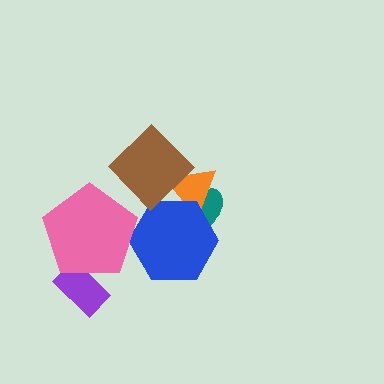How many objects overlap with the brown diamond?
2 objects overlap with the brown diamond.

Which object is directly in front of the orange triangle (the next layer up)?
The blue hexagon is directly in front of the orange triangle.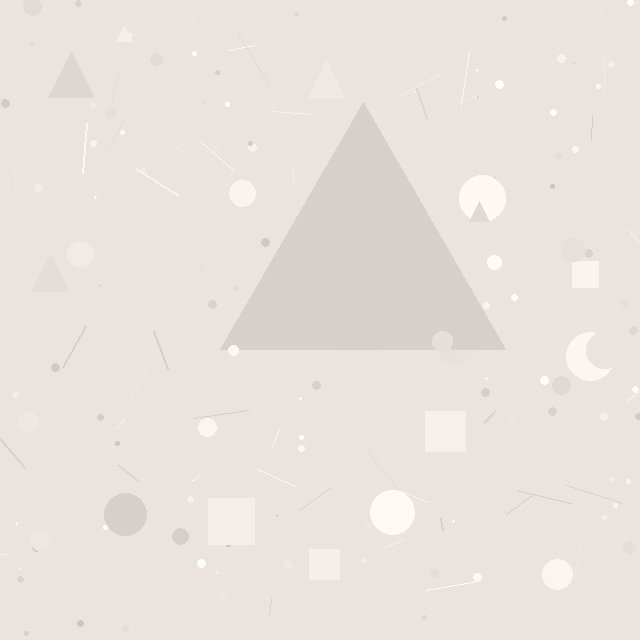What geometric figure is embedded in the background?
A triangle is embedded in the background.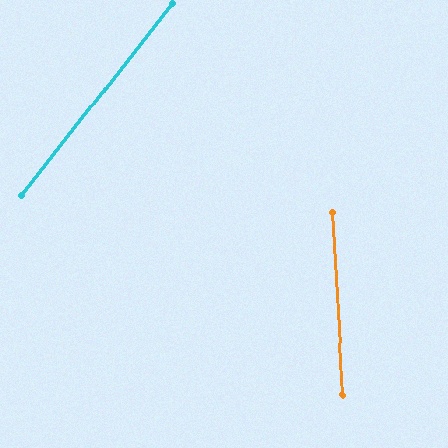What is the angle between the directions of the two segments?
Approximately 41 degrees.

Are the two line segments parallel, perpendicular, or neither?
Neither parallel nor perpendicular — they differ by about 41°.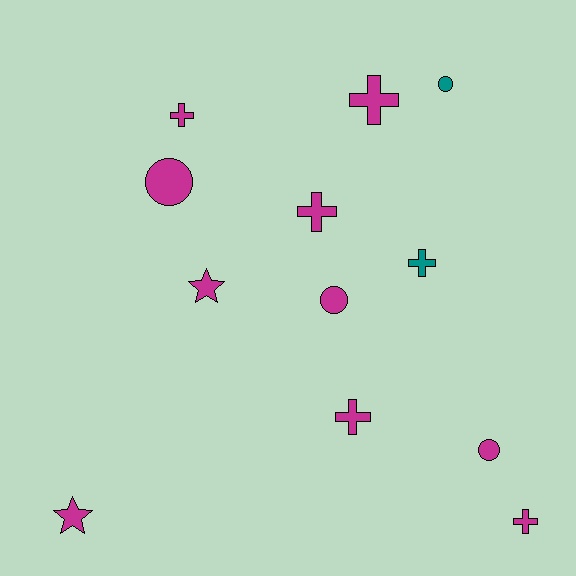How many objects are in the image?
There are 12 objects.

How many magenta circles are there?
There are 3 magenta circles.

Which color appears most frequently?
Magenta, with 10 objects.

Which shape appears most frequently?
Cross, with 6 objects.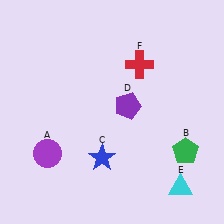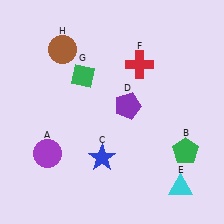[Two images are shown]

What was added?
A green diamond (G), a brown circle (H) were added in Image 2.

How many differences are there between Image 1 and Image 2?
There are 2 differences between the two images.